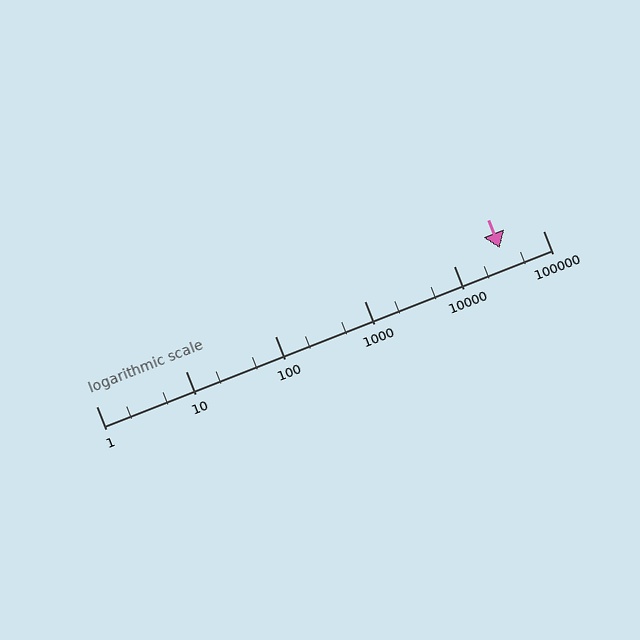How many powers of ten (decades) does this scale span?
The scale spans 5 decades, from 1 to 100000.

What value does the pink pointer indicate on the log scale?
The pointer indicates approximately 33000.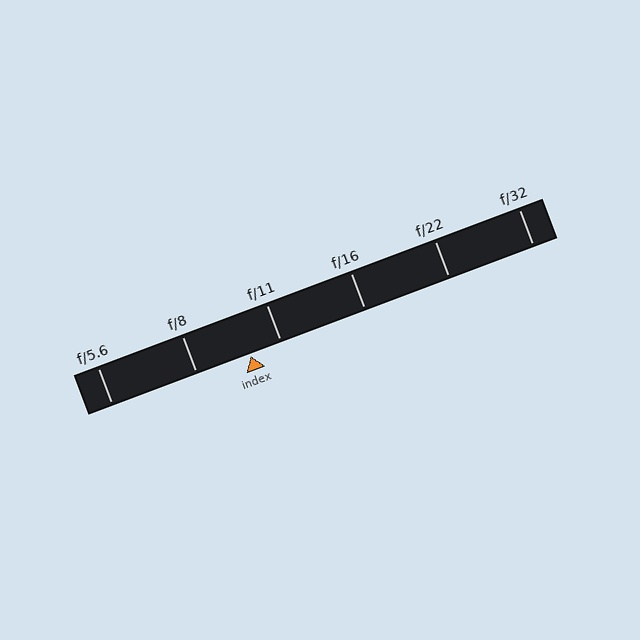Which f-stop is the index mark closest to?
The index mark is closest to f/11.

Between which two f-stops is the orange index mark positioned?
The index mark is between f/8 and f/11.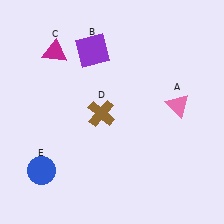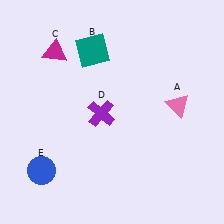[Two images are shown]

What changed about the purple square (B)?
In Image 1, B is purple. In Image 2, it changed to teal.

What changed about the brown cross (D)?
In Image 1, D is brown. In Image 2, it changed to purple.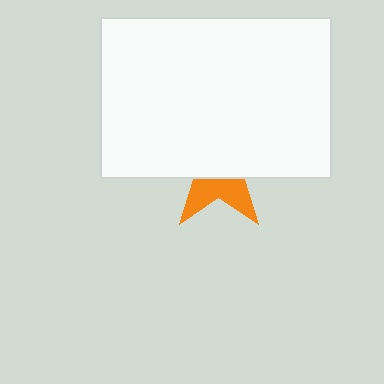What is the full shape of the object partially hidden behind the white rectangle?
The partially hidden object is an orange star.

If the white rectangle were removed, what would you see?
You would see the complete orange star.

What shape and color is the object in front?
The object in front is a white rectangle.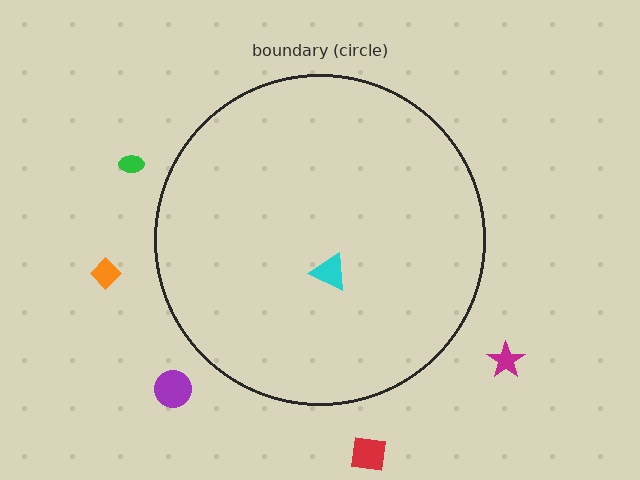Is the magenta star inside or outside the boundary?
Outside.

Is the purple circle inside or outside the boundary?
Outside.